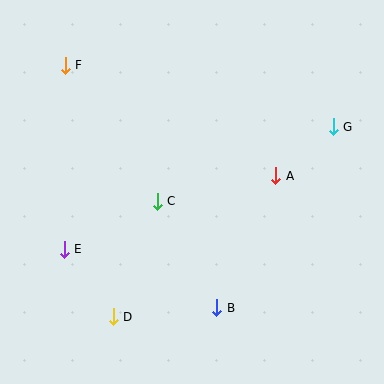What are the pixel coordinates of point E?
Point E is at (64, 249).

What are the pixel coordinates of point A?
Point A is at (276, 176).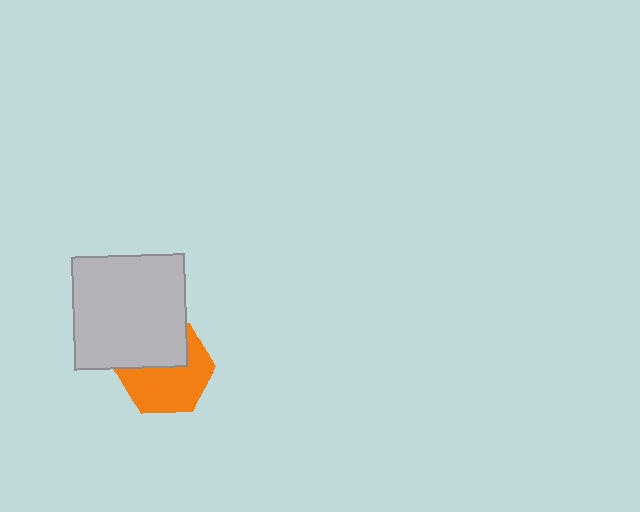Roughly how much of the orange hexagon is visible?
About half of it is visible (roughly 60%).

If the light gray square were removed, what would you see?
You would see the complete orange hexagon.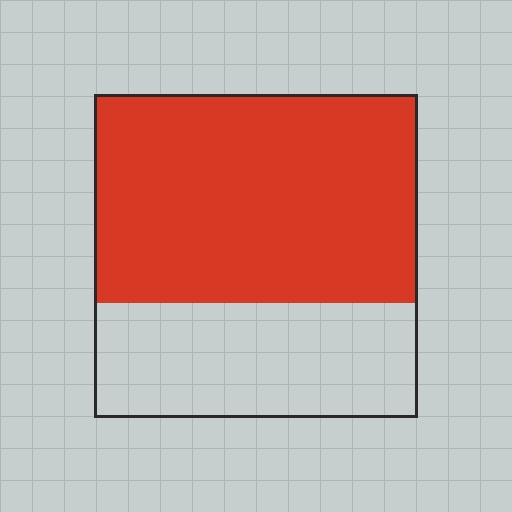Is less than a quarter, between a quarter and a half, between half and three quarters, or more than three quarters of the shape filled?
Between half and three quarters.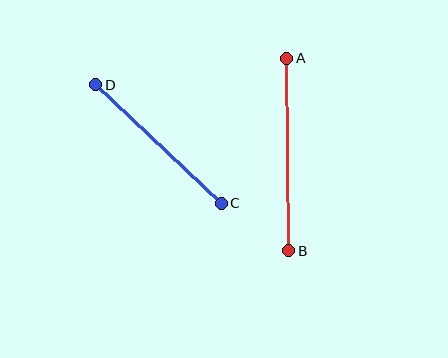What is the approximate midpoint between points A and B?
The midpoint is at approximately (288, 154) pixels.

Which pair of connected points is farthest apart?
Points A and B are farthest apart.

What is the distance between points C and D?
The distance is approximately 172 pixels.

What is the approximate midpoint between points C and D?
The midpoint is at approximately (159, 144) pixels.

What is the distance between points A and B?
The distance is approximately 193 pixels.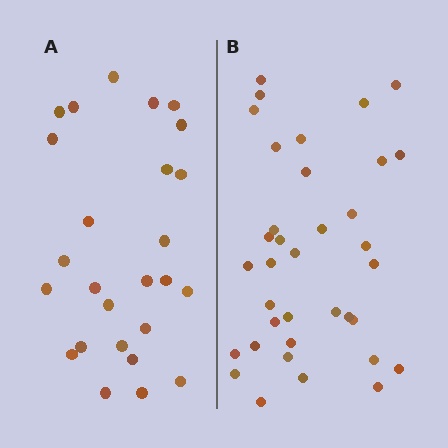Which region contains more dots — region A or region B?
Region B (the right region) has more dots.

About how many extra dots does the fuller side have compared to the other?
Region B has roughly 10 or so more dots than region A.